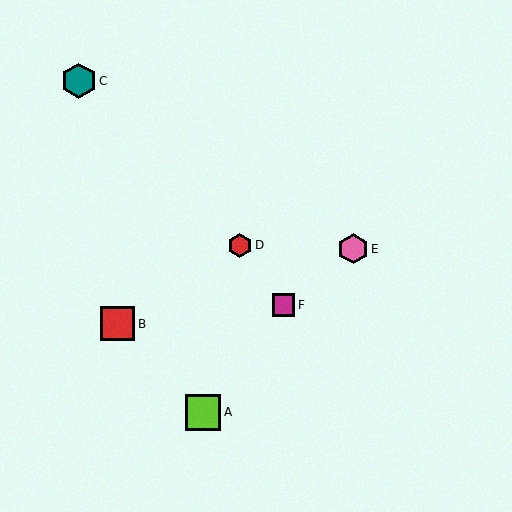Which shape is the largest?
The lime square (labeled A) is the largest.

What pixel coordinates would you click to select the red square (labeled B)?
Click at (118, 324) to select the red square B.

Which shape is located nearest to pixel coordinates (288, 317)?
The magenta square (labeled F) at (284, 305) is nearest to that location.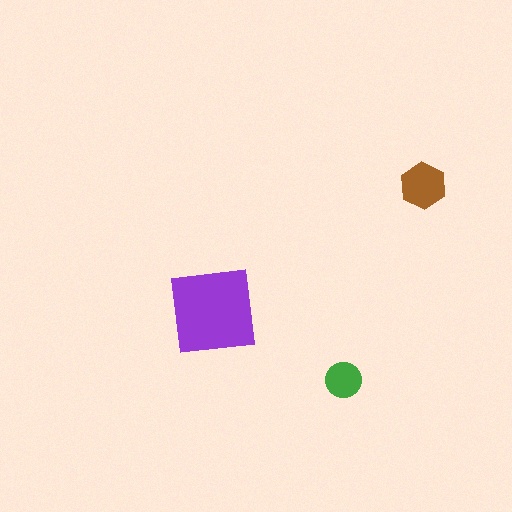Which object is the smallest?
The green circle.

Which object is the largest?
The purple square.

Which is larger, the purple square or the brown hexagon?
The purple square.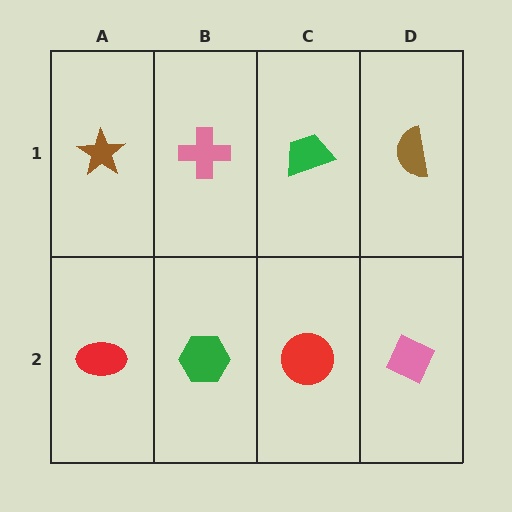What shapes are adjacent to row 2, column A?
A brown star (row 1, column A), a green hexagon (row 2, column B).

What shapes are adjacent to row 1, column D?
A pink diamond (row 2, column D), a green trapezoid (row 1, column C).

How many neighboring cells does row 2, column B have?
3.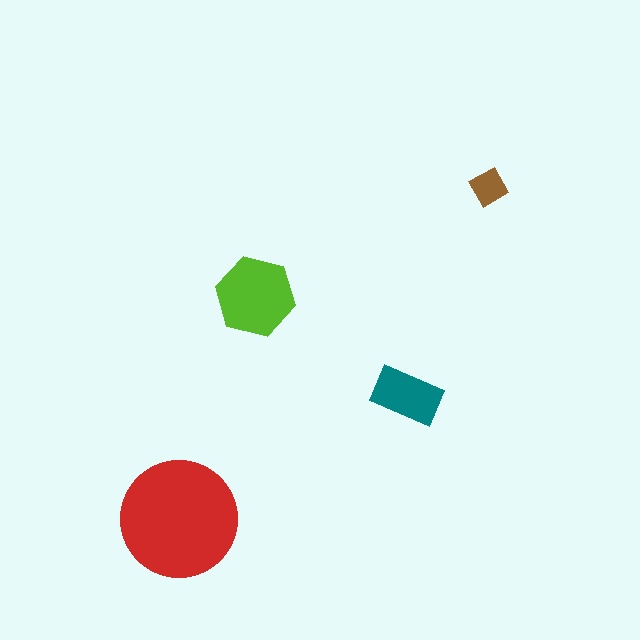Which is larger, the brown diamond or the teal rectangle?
The teal rectangle.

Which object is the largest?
The red circle.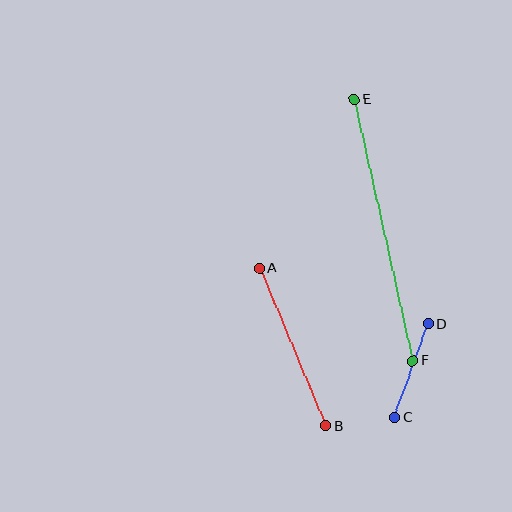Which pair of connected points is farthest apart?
Points E and F are farthest apart.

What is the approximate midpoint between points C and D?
The midpoint is at approximately (411, 371) pixels.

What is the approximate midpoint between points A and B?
The midpoint is at approximately (293, 347) pixels.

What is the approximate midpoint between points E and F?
The midpoint is at approximately (384, 230) pixels.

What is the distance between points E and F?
The distance is approximately 268 pixels.